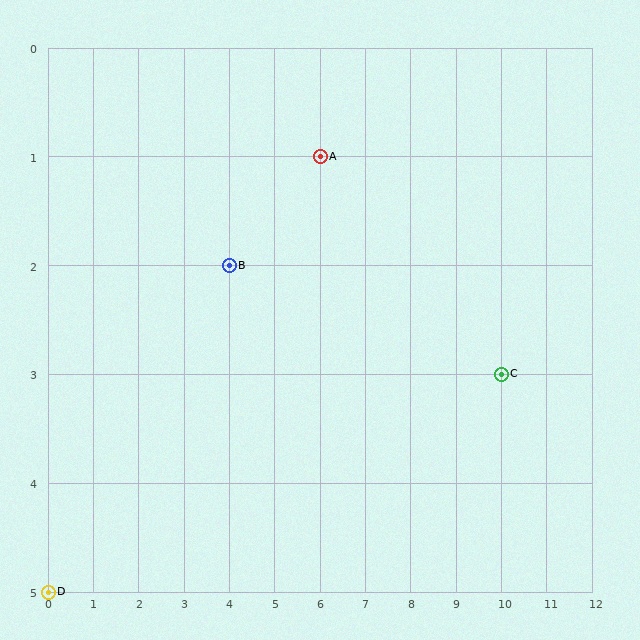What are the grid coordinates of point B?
Point B is at grid coordinates (4, 2).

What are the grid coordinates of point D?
Point D is at grid coordinates (0, 5).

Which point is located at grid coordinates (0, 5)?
Point D is at (0, 5).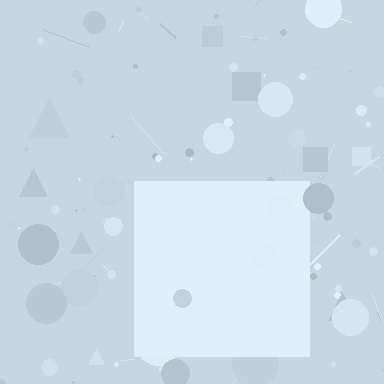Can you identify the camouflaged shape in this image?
The camouflaged shape is a square.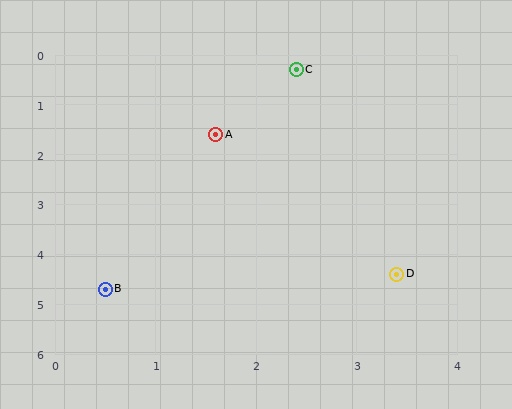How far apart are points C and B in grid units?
Points C and B are about 4.8 grid units apart.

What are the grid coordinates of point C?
Point C is at approximately (2.4, 0.3).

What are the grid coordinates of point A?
Point A is at approximately (1.6, 1.6).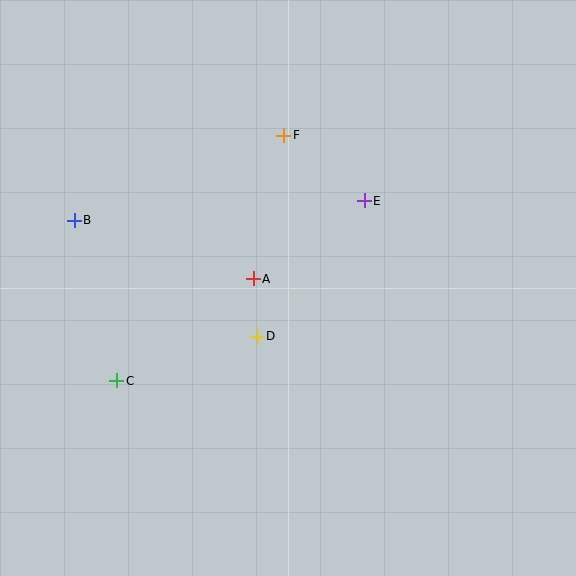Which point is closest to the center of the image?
Point A at (253, 279) is closest to the center.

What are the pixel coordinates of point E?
Point E is at (364, 201).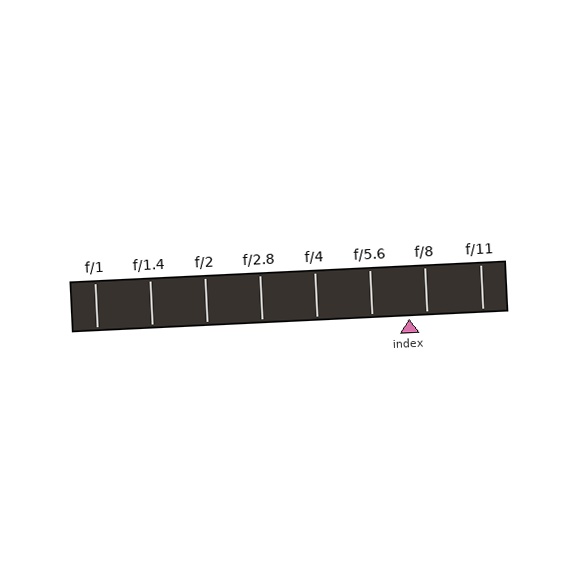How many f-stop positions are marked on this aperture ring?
There are 8 f-stop positions marked.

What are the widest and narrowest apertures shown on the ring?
The widest aperture shown is f/1 and the narrowest is f/11.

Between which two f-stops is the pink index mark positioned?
The index mark is between f/5.6 and f/8.